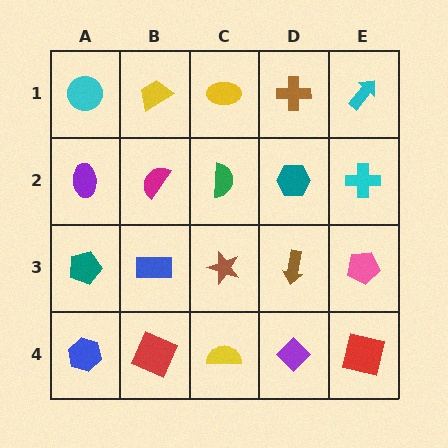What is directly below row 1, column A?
A purple ellipse.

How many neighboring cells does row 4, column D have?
3.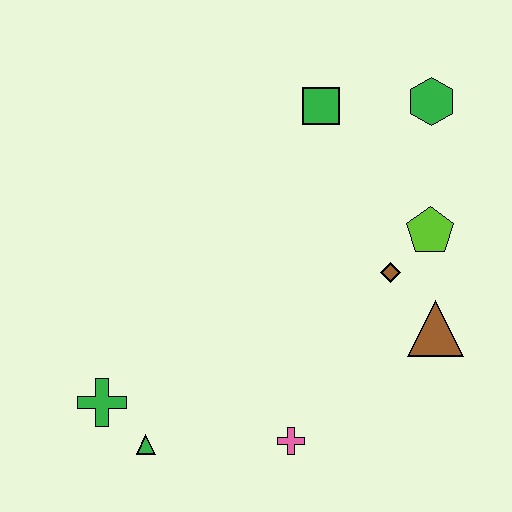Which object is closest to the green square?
The green hexagon is closest to the green square.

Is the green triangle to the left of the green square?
Yes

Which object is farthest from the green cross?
The green hexagon is farthest from the green cross.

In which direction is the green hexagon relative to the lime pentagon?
The green hexagon is above the lime pentagon.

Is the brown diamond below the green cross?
No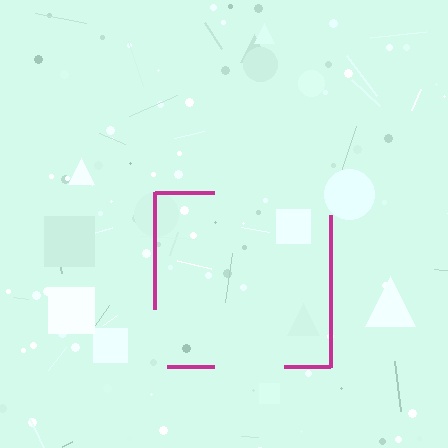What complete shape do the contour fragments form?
The contour fragments form a square.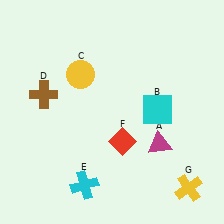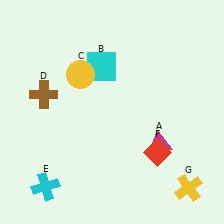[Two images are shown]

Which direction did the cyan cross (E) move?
The cyan cross (E) moved left.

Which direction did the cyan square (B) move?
The cyan square (B) moved left.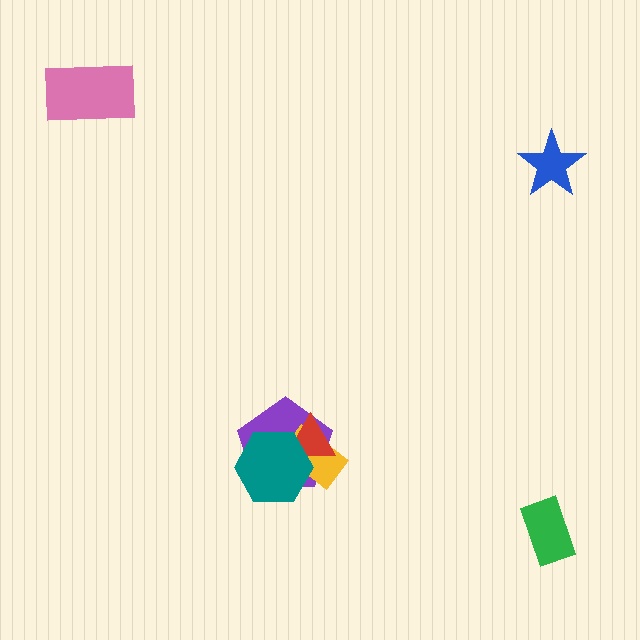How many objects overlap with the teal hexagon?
3 objects overlap with the teal hexagon.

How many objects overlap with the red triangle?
3 objects overlap with the red triangle.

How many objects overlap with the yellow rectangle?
3 objects overlap with the yellow rectangle.